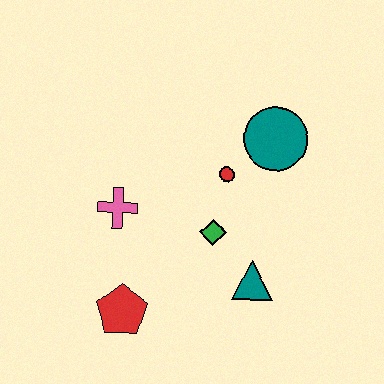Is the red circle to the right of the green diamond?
Yes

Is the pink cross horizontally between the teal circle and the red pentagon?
No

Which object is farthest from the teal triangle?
The pink cross is farthest from the teal triangle.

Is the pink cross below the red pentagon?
No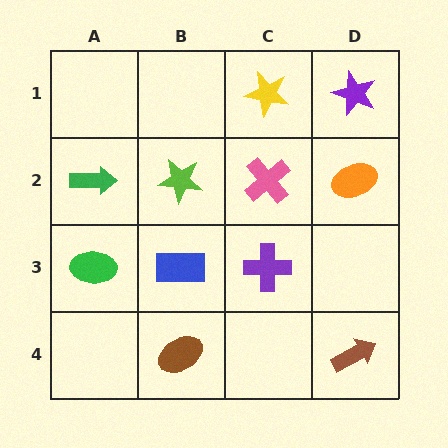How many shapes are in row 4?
2 shapes.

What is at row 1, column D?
A purple star.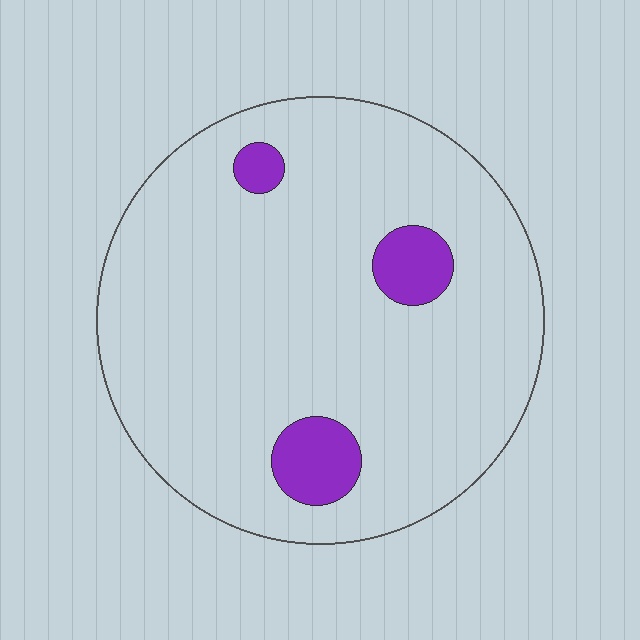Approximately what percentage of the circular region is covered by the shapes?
Approximately 10%.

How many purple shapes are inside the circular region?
3.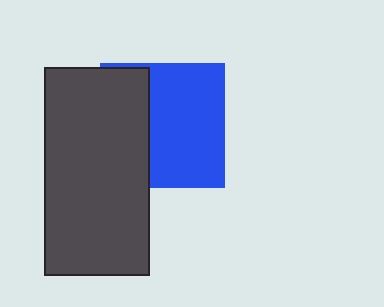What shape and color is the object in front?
The object in front is a dark gray rectangle.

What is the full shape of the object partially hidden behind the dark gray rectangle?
The partially hidden object is a blue square.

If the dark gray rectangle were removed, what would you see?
You would see the complete blue square.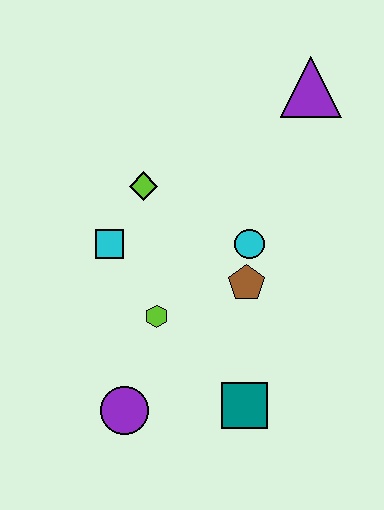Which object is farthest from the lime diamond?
The teal square is farthest from the lime diamond.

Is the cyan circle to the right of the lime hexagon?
Yes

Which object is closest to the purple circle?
The lime hexagon is closest to the purple circle.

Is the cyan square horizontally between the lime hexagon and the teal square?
No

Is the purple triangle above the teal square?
Yes